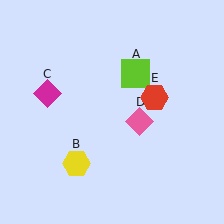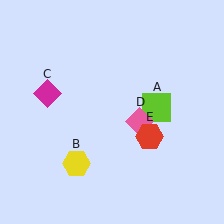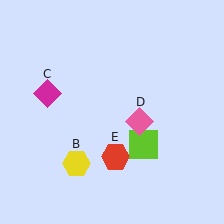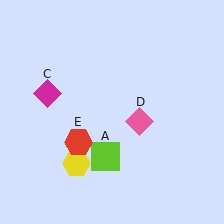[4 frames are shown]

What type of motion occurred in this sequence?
The lime square (object A), red hexagon (object E) rotated clockwise around the center of the scene.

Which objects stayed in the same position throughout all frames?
Yellow hexagon (object B) and magenta diamond (object C) and pink diamond (object D) remained stationary.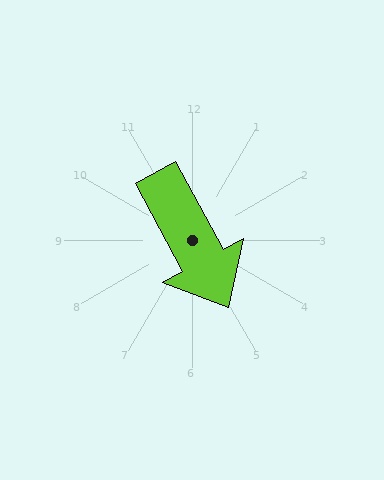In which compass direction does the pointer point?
Southeast.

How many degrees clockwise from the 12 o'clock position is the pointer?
Approximately 151 degrees.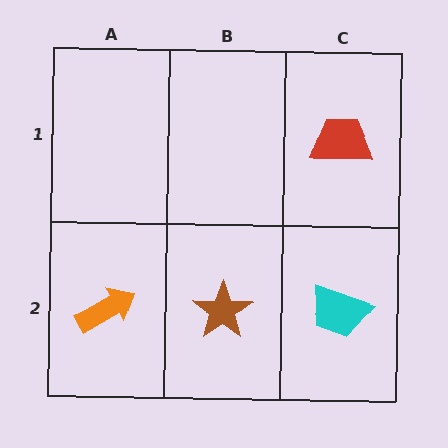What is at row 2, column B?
A brown star.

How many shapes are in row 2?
3 shapes.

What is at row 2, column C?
A cyan trapezoid.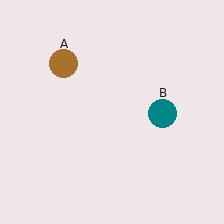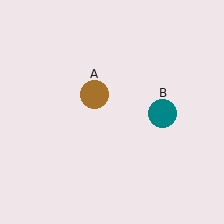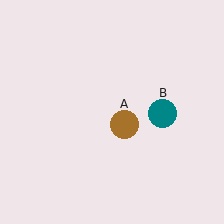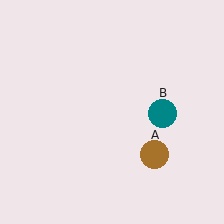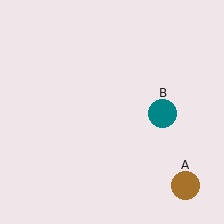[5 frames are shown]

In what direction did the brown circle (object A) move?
The brown circle (object A) moved down and to the right.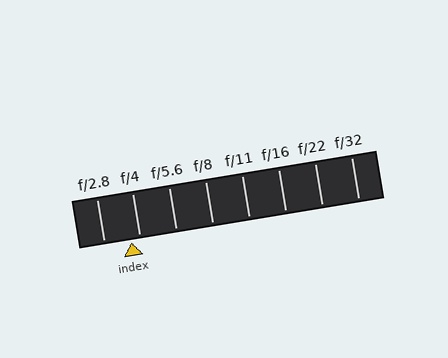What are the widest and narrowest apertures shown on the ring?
The widest aperture shown is f/2.8 and the narrowest is f/32.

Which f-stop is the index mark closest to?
The index mark is closest to f/4.